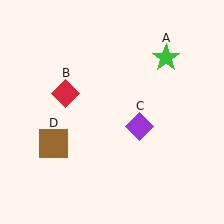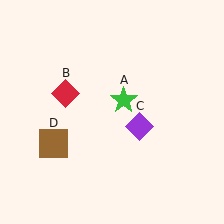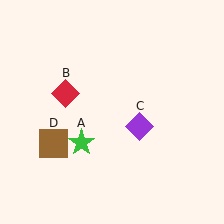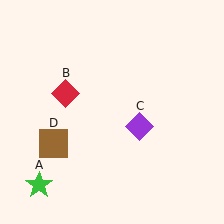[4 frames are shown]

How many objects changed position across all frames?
1 object changed position: green star (object A).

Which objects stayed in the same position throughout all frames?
Red diamond (object B) and purple diamond (object C) and brown square (object D) remained stationary.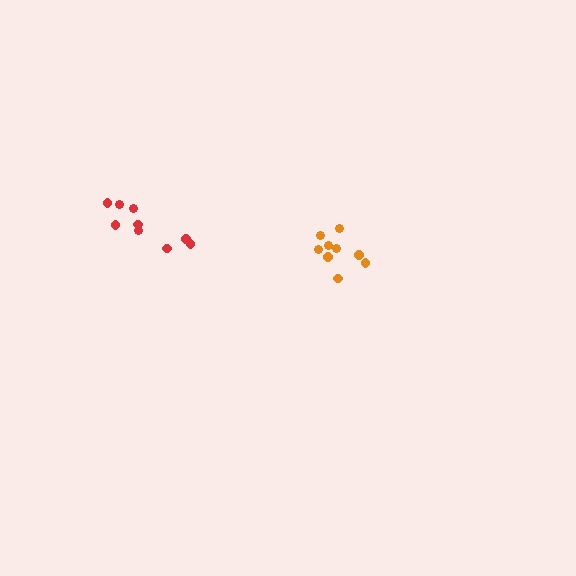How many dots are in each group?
Group 1: 9 dots, Group 2: 9 dots (18 total).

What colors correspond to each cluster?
The clusters are colored: orange, red.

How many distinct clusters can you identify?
There are 2 distinct clusters.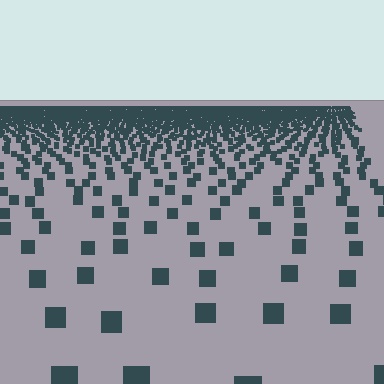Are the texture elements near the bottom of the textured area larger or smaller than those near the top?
Larger. Near the bottom, elements are closer to the viewer and appear at a bigger on-screen size.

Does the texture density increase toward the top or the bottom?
Density increases toward the top.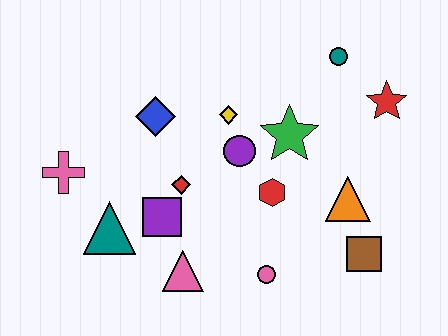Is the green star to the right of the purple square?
Yes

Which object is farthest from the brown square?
The pink cross is farthest from the brown square.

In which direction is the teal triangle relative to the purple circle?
The teal triangle is to the left of the purple circle.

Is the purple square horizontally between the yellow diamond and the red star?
No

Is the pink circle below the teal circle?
Yes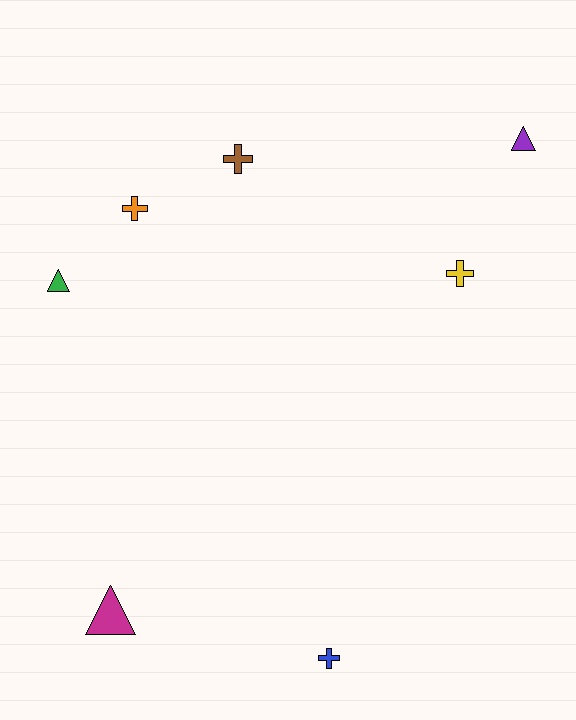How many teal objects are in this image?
There are no teal objects.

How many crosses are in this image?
There are 4 crosses.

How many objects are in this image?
There are 7 objects.